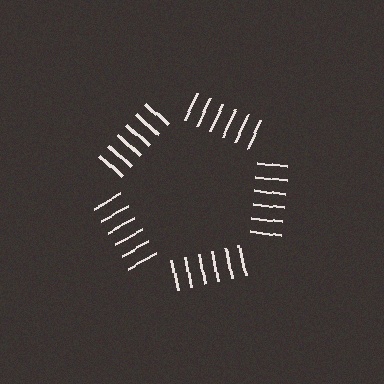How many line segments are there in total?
30 — 6 along each of the 5 edges.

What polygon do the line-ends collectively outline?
An illusory pentagon — the line segments terminate on its edges but no continuous stroke is drawn.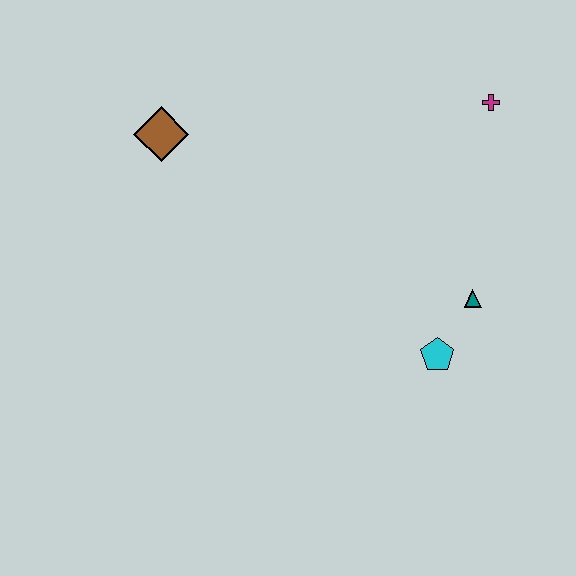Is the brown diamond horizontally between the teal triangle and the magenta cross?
No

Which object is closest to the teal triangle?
The cyan pentagon is closest to the teal triangle.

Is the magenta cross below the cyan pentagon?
No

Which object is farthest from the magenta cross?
The brown diamond is farthest from the magenta cross.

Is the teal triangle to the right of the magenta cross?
No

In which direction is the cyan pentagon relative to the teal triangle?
The cyan pentagon is below the teal triangle.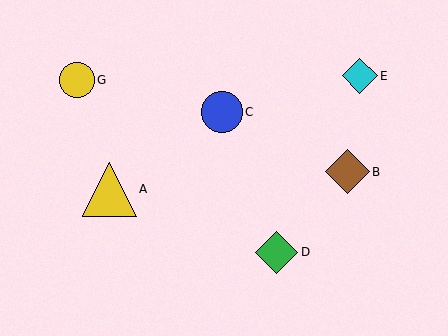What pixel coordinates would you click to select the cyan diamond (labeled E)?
Click at (360, 76) to select the cyan diamond E.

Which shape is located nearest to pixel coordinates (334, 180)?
The brown diamond (labeled B) at (347, 172) is nearest to that location.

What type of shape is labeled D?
Shape D is a green diamond.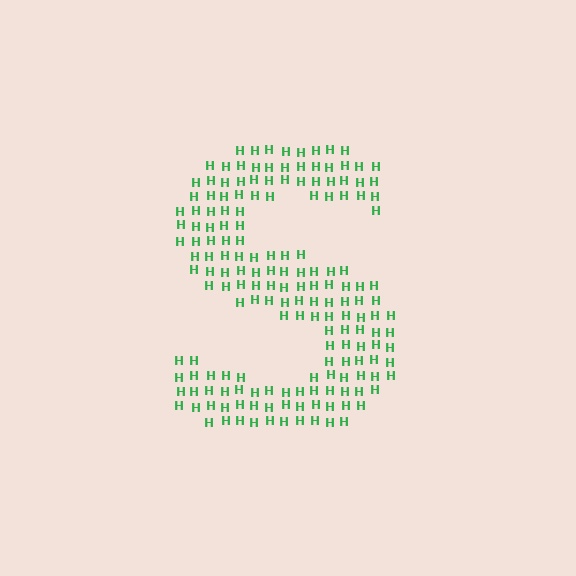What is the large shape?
The large shape is the letter S.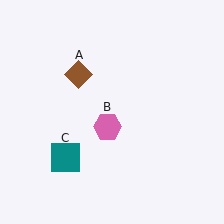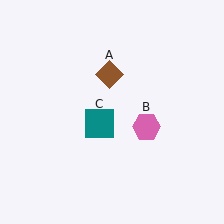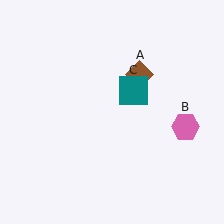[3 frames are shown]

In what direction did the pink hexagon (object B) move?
The pink hexagon (object B) moved right.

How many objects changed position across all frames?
3 objects changed position: brown diamond (object A), pink hexagon (object B), teal square (object C).